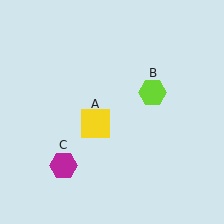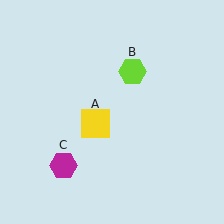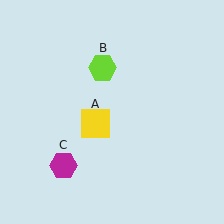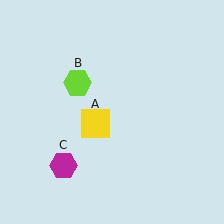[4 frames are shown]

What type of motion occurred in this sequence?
The lime hexagon (object B) rotated counterclockwise around the center of the scene.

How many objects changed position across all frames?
1 object changed position: lime hexagon (object B).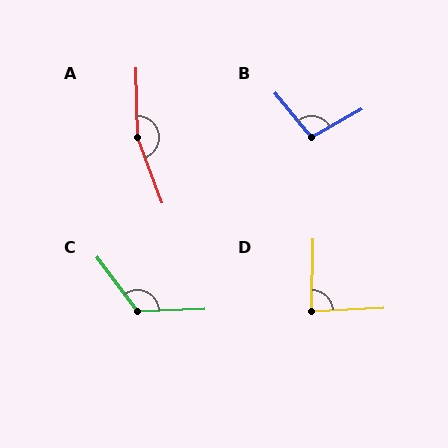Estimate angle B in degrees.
Approximately 99 degrees.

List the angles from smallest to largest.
D (86°), B (99°), C (125°), A (161°).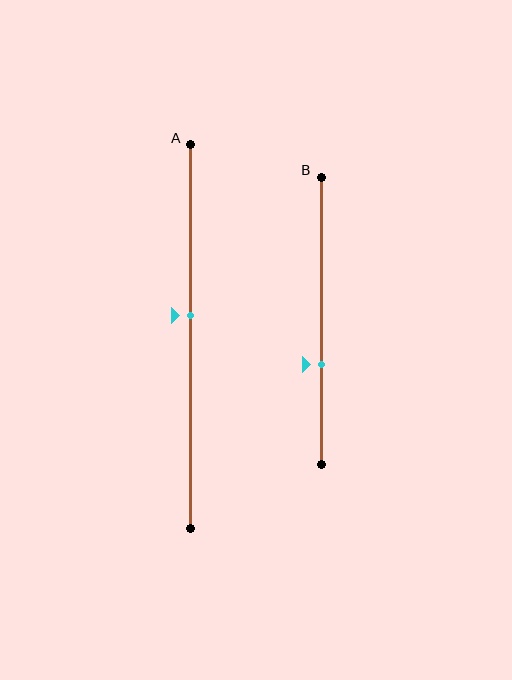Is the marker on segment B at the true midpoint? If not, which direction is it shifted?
No, the marker on segment B is shifted downward by about 15% of the segment length.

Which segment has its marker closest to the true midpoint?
Segment A has its marker closest to the true midpoint.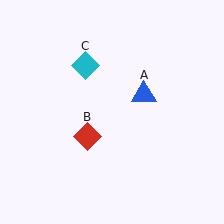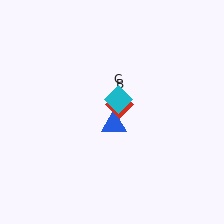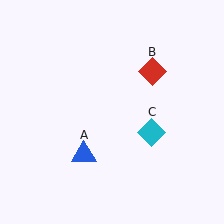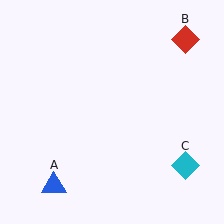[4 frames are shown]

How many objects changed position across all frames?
3 objects changed position: blue triangle (object A), red diamond (object B), cyan diamond (object C).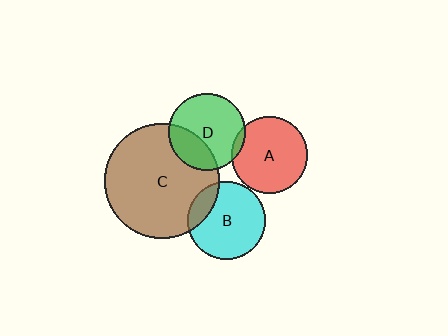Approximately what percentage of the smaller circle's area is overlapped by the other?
Approximately 5%.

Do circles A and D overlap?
Yes.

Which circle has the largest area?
Circle C (brown).